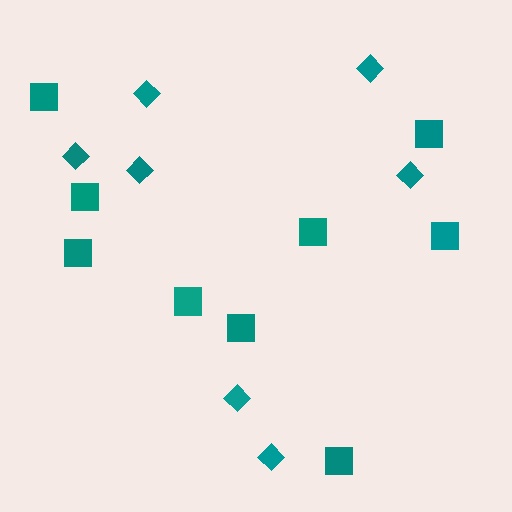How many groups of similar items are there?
There are 2 groups: one group of squares (9) and one group of diamonds (7).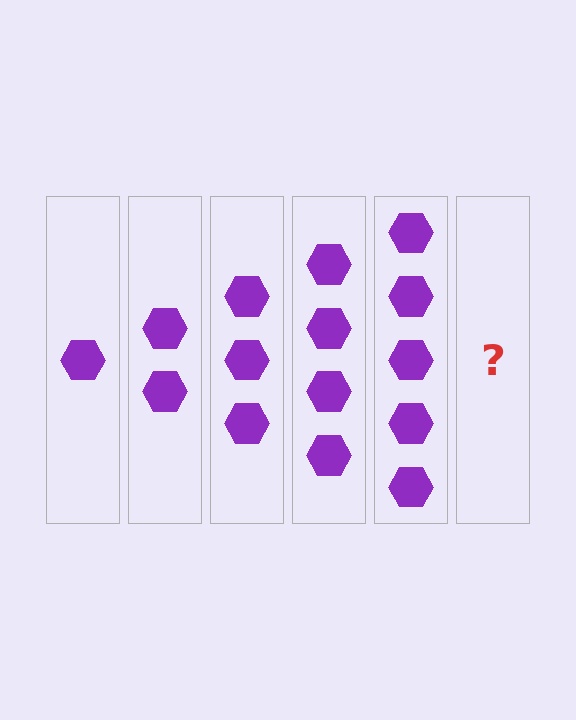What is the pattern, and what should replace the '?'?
The pattern is that each step adds one more hexagon. The '?' should be 6 hexagons.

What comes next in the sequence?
The next element should be 6 hexagons.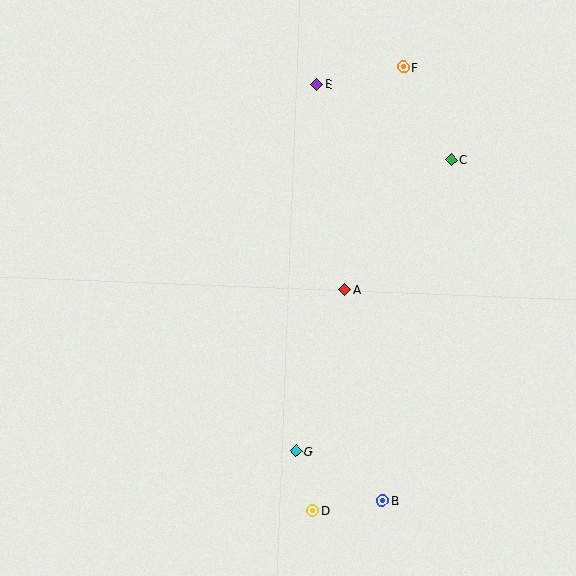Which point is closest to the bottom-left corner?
Point D is closest to the bottom-left corner.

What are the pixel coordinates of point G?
Point G is at (296, 451).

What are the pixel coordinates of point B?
Point B is at (382, 501).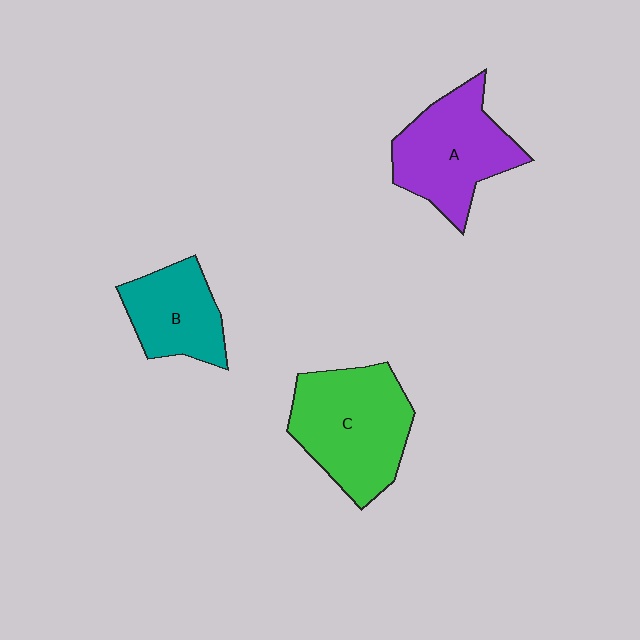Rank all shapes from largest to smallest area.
From largest to smallest: C (green), A (purple), B (teal).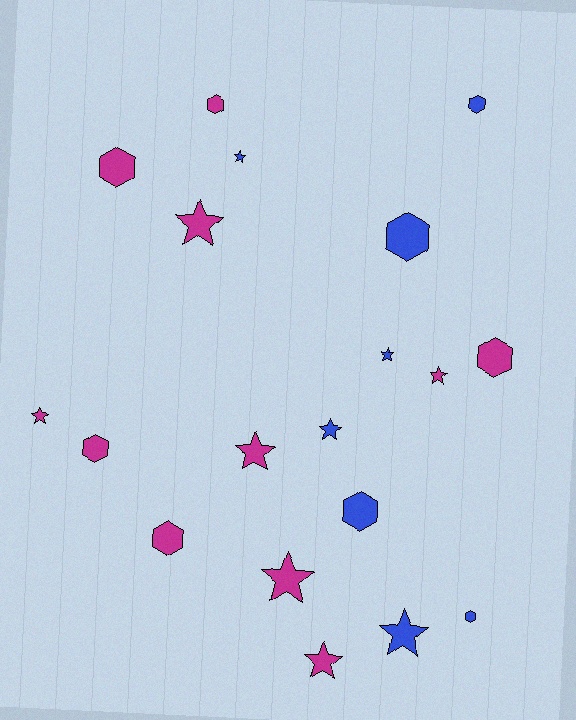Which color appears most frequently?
Magenta, with 11 objects.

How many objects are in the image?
There are 19 objects.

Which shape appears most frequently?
Star, with 10 objects.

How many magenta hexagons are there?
There are 5 magenta hexagons.